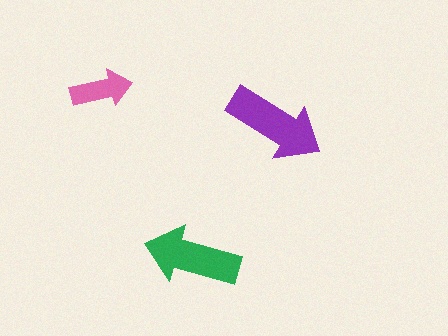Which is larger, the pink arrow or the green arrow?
The green one.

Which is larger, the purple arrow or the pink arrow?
The purple one.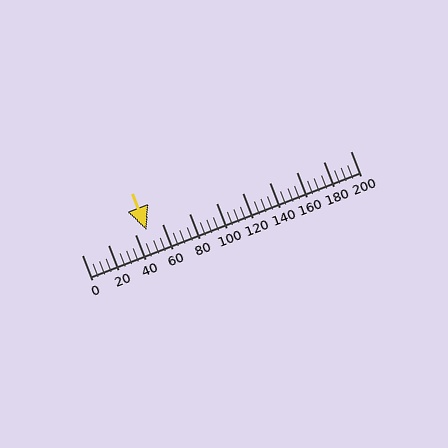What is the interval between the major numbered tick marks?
The major tick marks are spaced 20 units apart.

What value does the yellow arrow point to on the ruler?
The yellow arrow points to approximately 48.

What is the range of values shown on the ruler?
The ruler shows values from 0 to 200.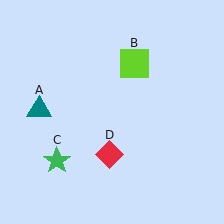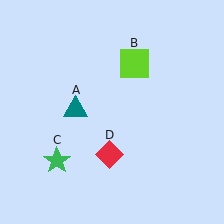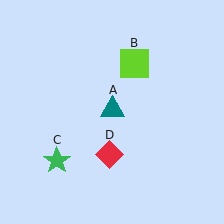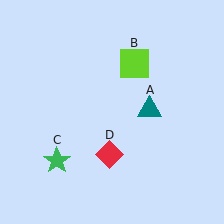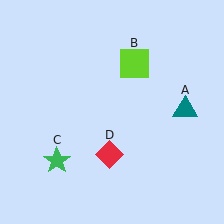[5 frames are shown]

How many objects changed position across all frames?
1 object changed position: teal triangle (object A).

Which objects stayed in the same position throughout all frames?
Lime square (object B) and green star (object C) and red diamond (object D) remained stationary.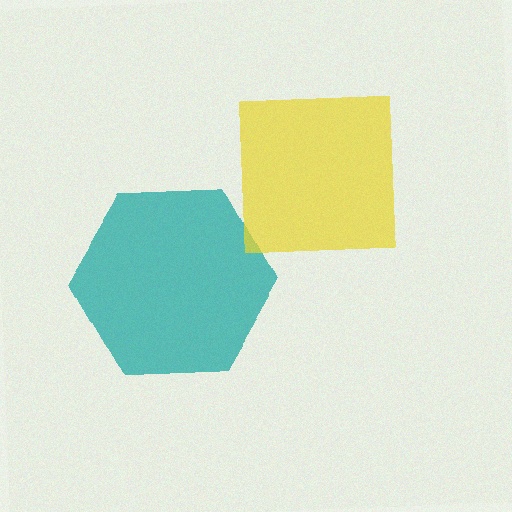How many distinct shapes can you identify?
There are 2 distinct shapes: a teal hexagon, a yellow square.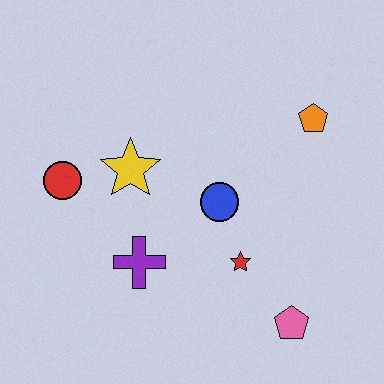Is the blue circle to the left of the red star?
Yes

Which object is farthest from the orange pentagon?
The red circle is farthest from the orange pentagon.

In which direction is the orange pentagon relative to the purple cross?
The orange pentagon is to the right of the purple cross.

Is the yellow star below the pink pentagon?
No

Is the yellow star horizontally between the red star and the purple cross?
No